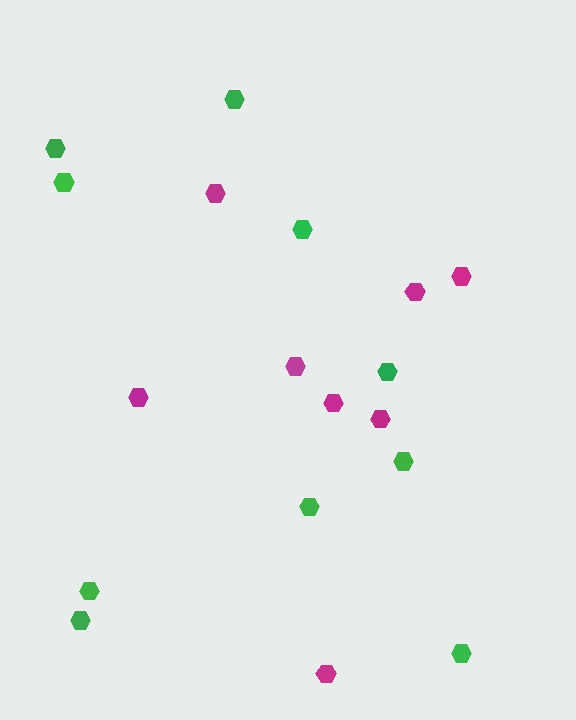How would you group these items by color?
There are 2 groups: one group of magenta hexagons (8) and one group of green hexagons (10).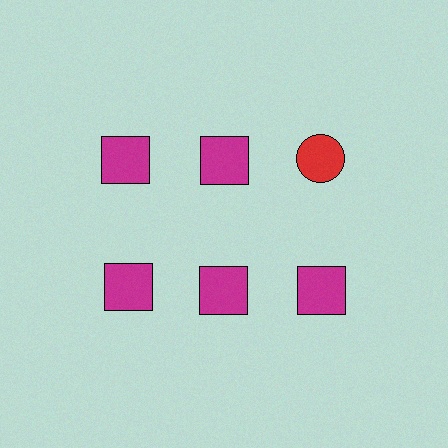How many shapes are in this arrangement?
There are 6 shapes arranged in a grid pattern.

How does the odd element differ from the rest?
It differs in both color (red instead of magenta) and shape (circle instead of square).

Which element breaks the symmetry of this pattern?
The red circle in the top row, center column breaks the symmetry. All other shapes are magenta squares.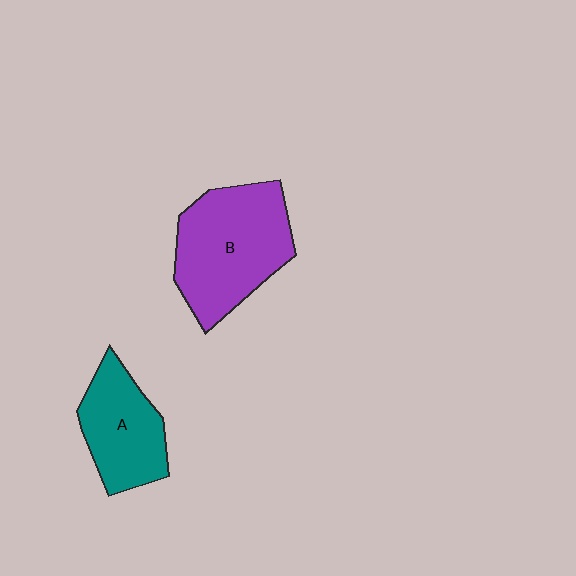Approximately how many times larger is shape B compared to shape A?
Approximately 1.5 times.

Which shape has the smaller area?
Shape A (teal).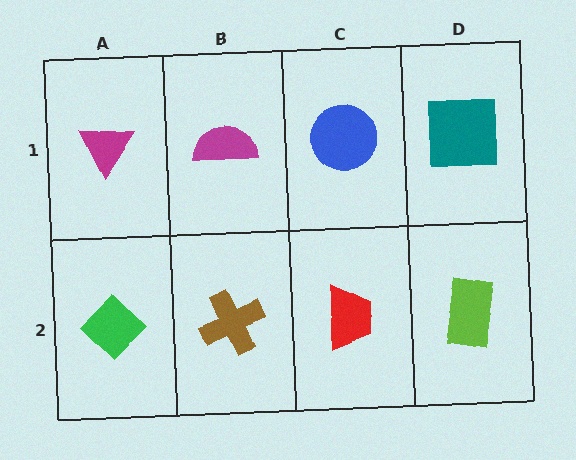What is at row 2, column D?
A lime rectangle.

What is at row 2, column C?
A red trapezoid.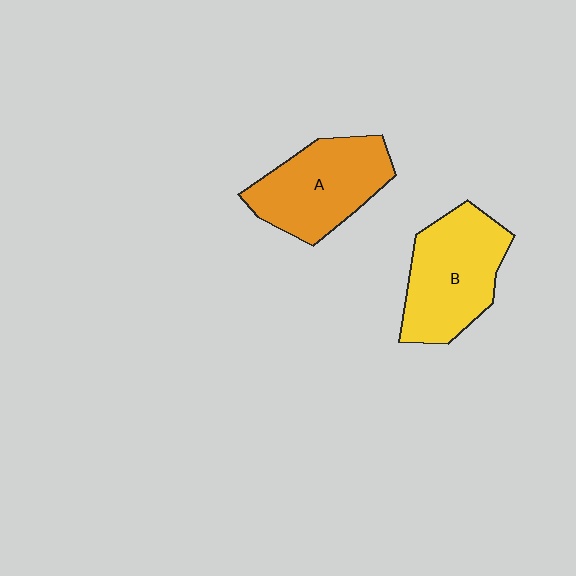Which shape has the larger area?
Shape B (yellow).